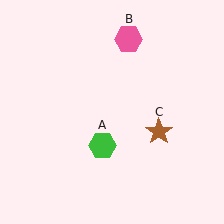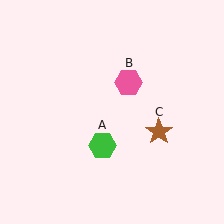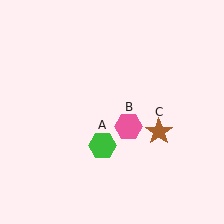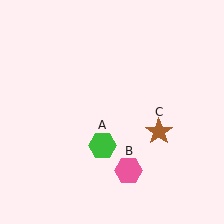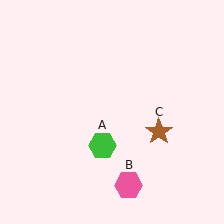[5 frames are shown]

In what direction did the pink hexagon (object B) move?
The pink hexagon (object B) moved down.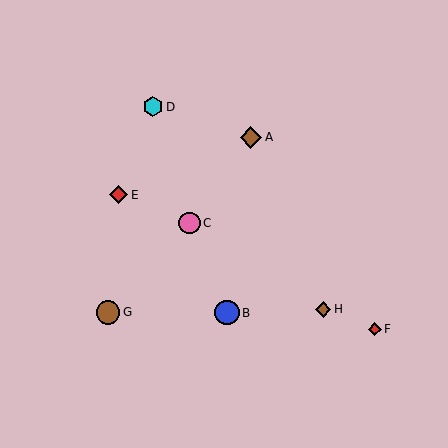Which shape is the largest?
The blue circle (labeled B) is the largest.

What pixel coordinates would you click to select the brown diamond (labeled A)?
Click at (251, 137) to select the brown diamond A.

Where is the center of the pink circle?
The center of the pink circle is at (189, 223).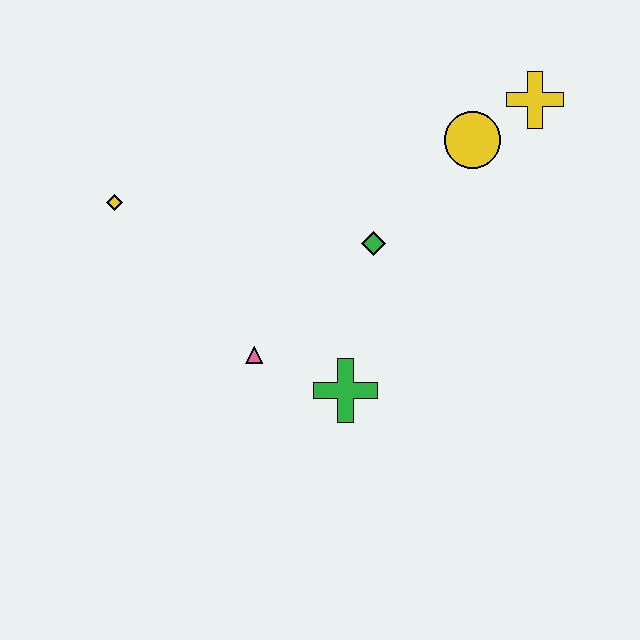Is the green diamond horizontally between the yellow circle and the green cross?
Yes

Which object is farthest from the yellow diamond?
The yellow cross is farthest from the yellow diamond.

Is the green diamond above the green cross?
Yes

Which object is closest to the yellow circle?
The yellow cross is closest to the yellow circle.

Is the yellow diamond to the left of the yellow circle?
Yes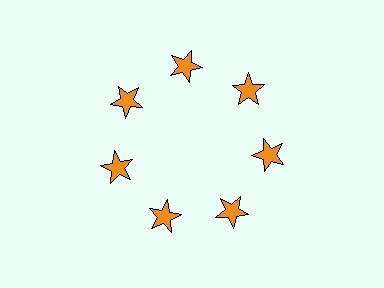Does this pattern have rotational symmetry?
Yes, this pattern has 7-fold rotational symmetry. It looks the same after rotating 51 degrees around the center.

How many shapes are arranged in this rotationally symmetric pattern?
There are 7 shapes, arranged in 7 groups of 1.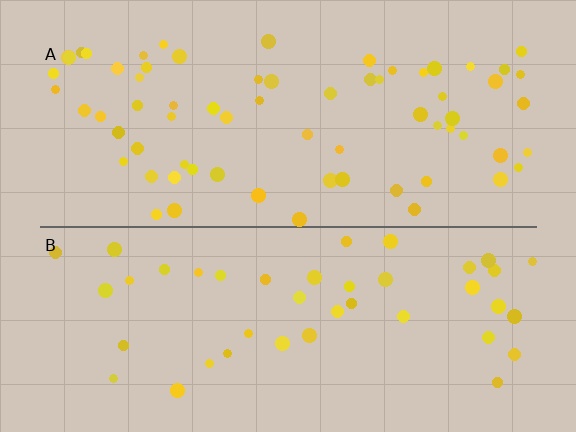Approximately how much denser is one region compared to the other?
Approximately 1.7× — region A over region B.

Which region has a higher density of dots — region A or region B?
A (the top).